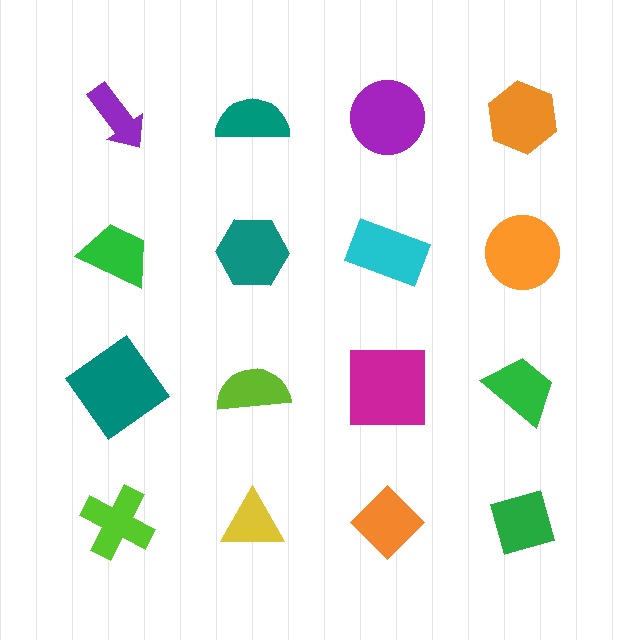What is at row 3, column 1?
A teal diamond.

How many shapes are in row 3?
4 shapes.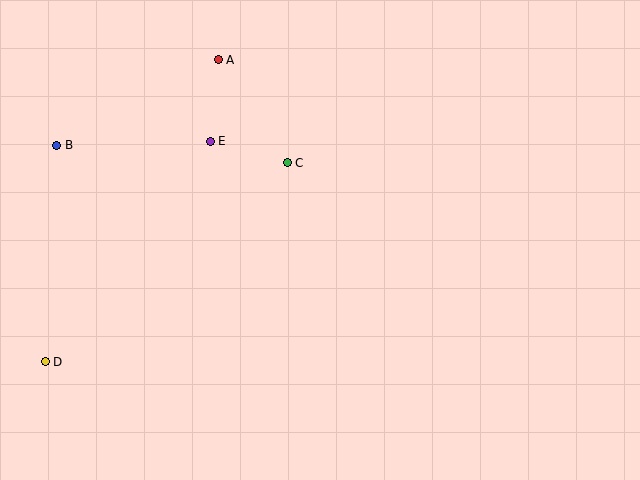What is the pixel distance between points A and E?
The distance between A and E is 82 pixels.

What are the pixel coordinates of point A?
Point A is at (218, 60).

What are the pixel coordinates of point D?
Point D is at (45, 362).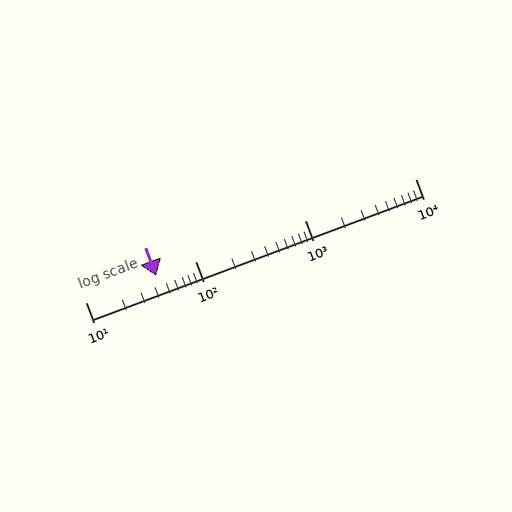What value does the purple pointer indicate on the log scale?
The pointer indicates approximately 44.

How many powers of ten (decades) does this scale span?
The scale spans 3 decades, from 10 to 10000.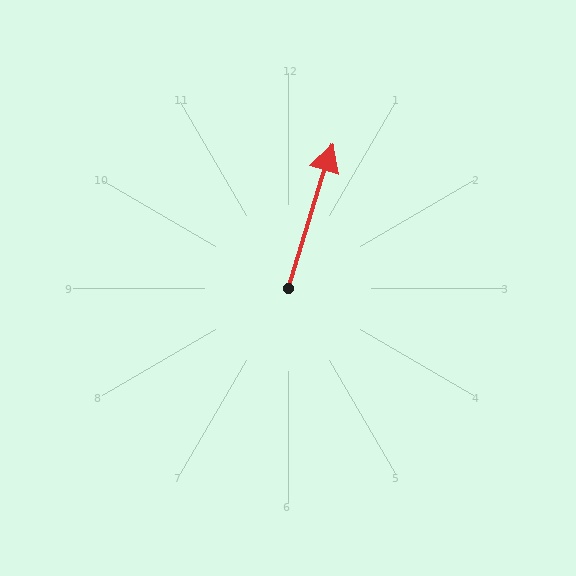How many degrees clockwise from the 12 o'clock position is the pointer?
Approximately 17 degrees.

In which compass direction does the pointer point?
North.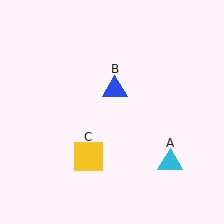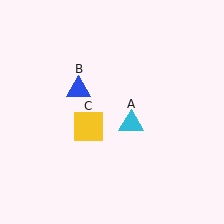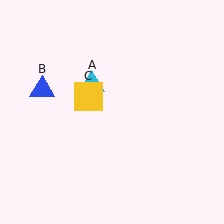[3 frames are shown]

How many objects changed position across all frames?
3 objects changed position: cyan triangle (object A), blue triangle (object B), yellow square (object C).